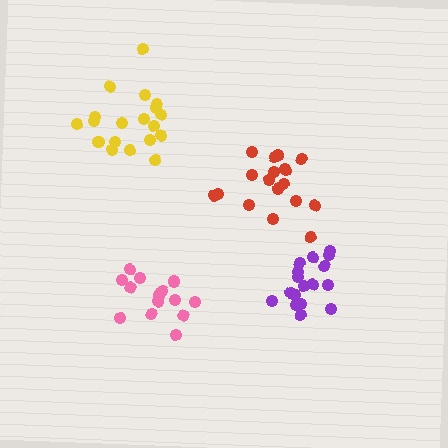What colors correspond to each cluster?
The clusters are colored: purple, yellow, pink, red.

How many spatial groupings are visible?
There are 4 spatial groupings.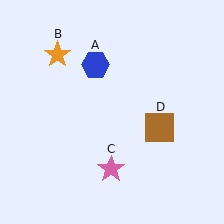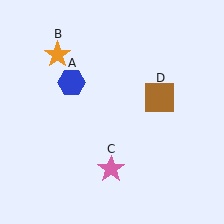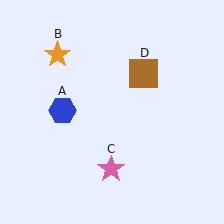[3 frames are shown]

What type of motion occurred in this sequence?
The blue hexagon (object A), brown square (object D) rotated counterclockwise around the center of the scene.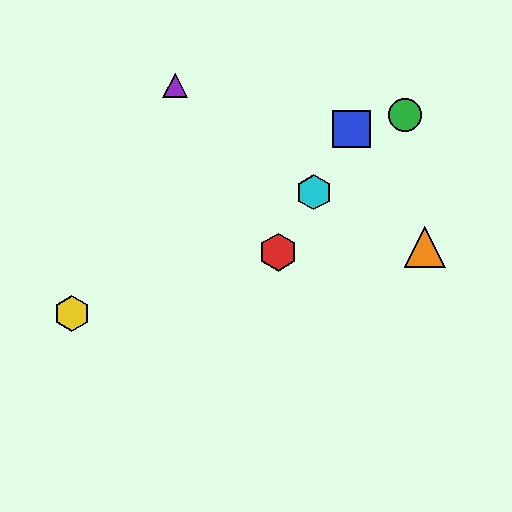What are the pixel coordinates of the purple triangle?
The purple triangle is at (175, 86).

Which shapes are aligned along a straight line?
The red hexagon, the blue square, the cyan hexagon are aligned along a straight line.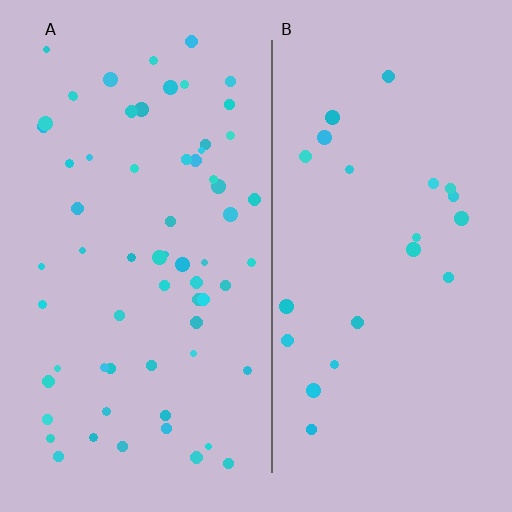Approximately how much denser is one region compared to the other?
Approximately 3.0× — region A over region B.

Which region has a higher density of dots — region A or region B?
A (the left).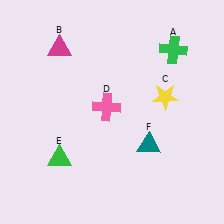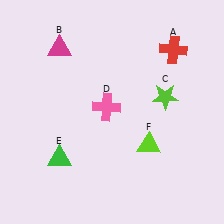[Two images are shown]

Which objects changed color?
A changed from green to red. C changed from yellow to lime. F changed from teal to lime.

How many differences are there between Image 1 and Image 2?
There are 3 differences between the two images.